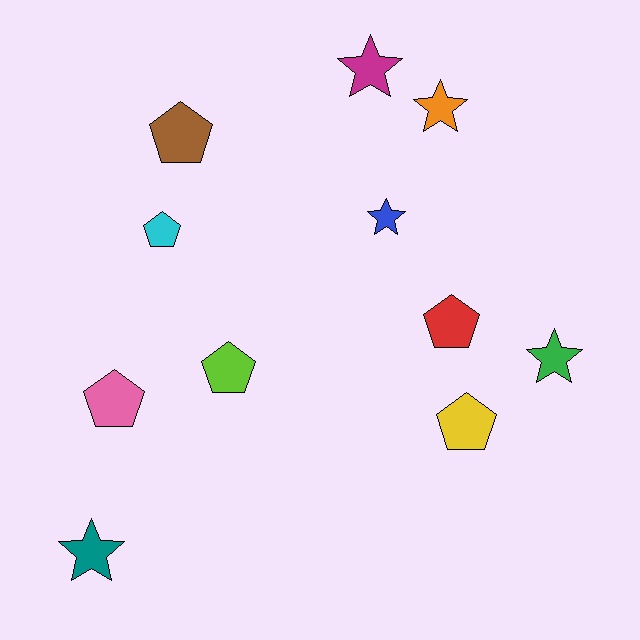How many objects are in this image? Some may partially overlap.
There are 11 objects.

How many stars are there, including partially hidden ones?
There are 5 stars.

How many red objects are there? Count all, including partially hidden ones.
There is 1 red object.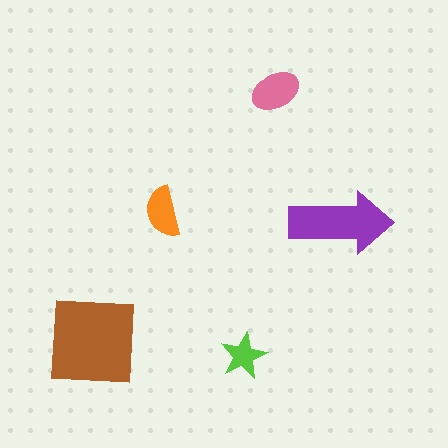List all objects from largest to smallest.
The brown square, the purple arrow, the pink ellipse, the orange semicircle, the lime star.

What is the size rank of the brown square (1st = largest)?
1st.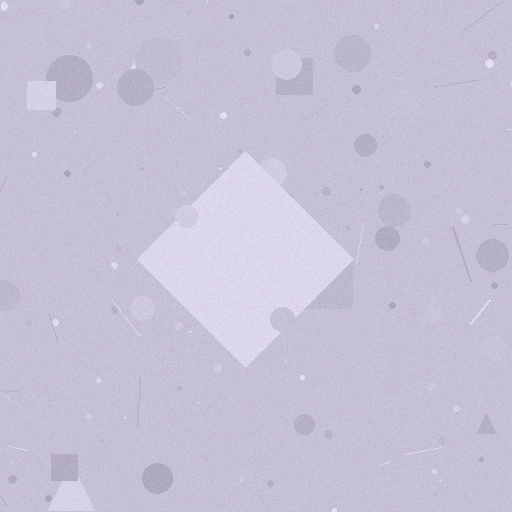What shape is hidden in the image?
A diamond is hidden in the image.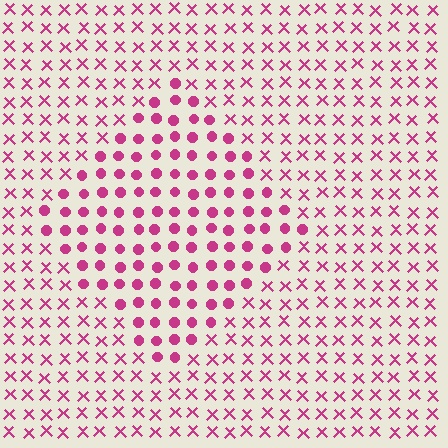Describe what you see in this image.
The image is filled with small magenta elements arranged in a uniform grid. A diamond-shaped region contains circles, while the surrounding area contains X marks. The boundary is defined purely by the change in element shape.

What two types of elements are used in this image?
The image uses circles inside the diamond region and X marks outside it.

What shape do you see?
I see a diamond.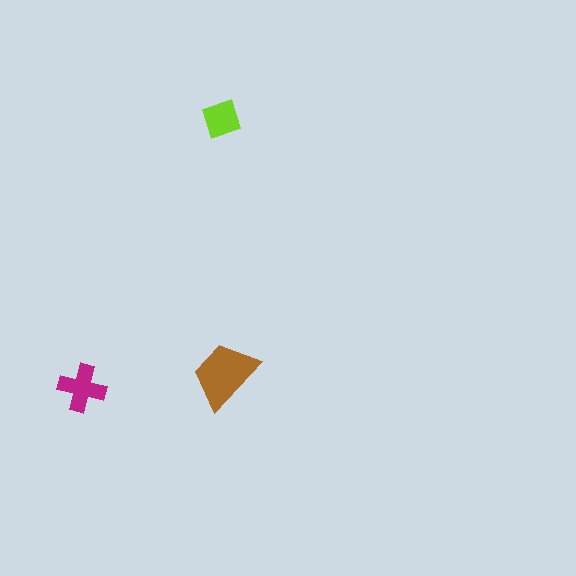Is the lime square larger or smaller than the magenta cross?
Smaller.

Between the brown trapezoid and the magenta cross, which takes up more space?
The brown trapezoid.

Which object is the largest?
The brown trapezoid.